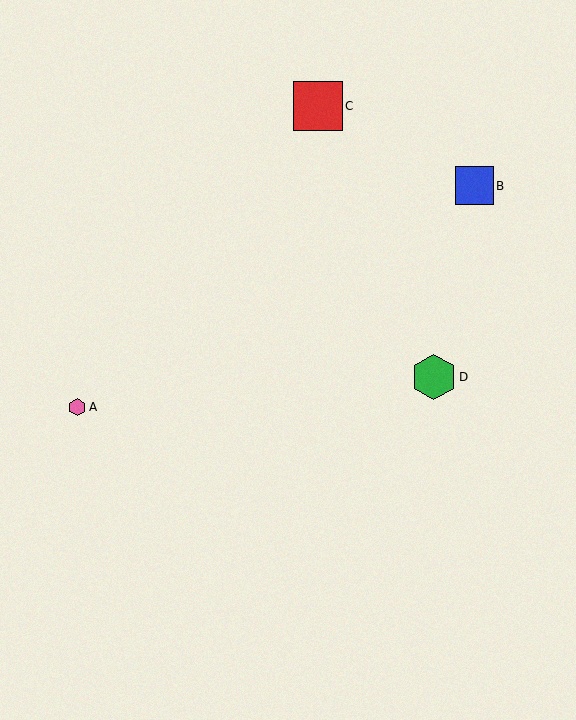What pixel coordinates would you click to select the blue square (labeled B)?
Click at (474, 186) to select the blue square B.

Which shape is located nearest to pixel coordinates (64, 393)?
The pink hexagon (labeled A) at (77, 407) is nearest to that location.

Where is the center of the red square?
The center of the red square is at (318, 106).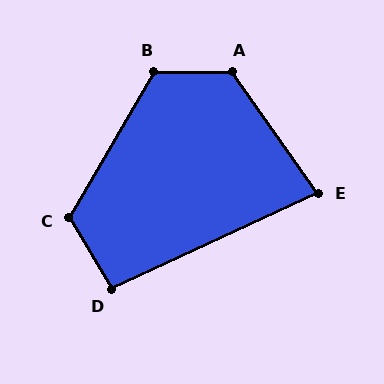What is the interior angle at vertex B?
Approximately 120 degrees (obtuse).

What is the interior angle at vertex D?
Approximately 96 degrees (obtuse).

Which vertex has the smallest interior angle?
E, at approximately 79 degrees.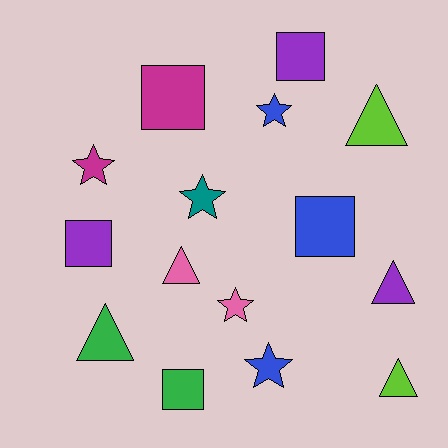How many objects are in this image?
There are 15 objects.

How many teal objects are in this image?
There is 1 teal object.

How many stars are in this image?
There are 5 stars.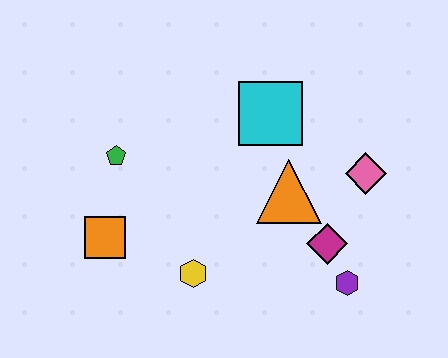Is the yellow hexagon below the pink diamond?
Yes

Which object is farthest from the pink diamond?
The orange square is farthest from the pink diamond.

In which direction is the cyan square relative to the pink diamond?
The cyan square is to the left of the pink diamond.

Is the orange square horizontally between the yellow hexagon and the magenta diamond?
No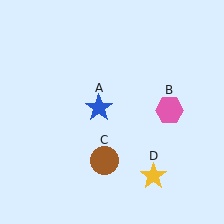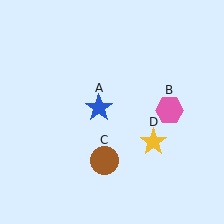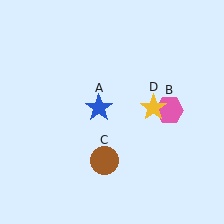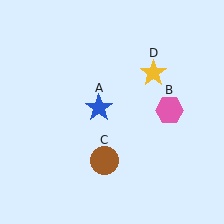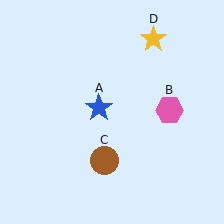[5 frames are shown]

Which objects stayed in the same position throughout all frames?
Blue star (object A) and pink hexagon (object B) and brown circle (object C) remained stationary.